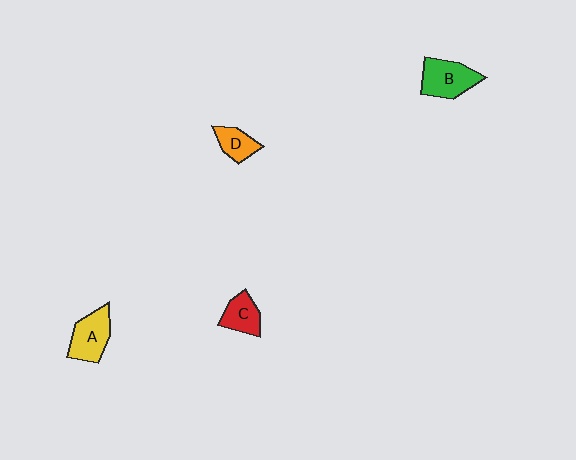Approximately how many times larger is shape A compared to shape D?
Approximately 1.6 times.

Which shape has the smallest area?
Shape D (orange).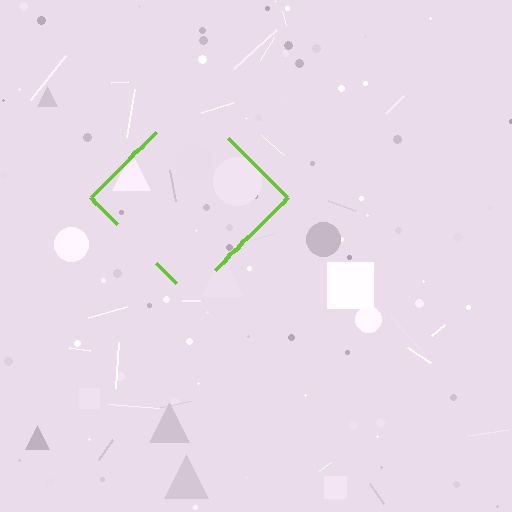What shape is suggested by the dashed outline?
The dashed outline suggests a diamond.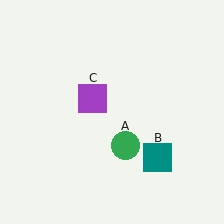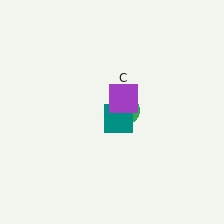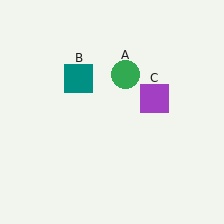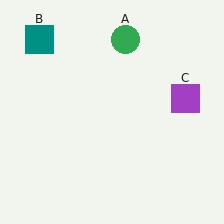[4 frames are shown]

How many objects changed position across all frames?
3 objects changed position: green circle (object A), teal square (object B), purple square (object C).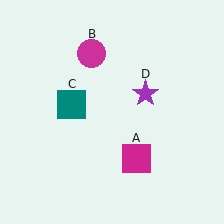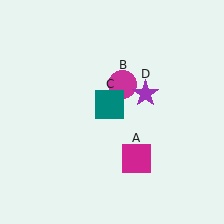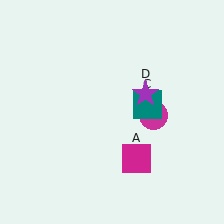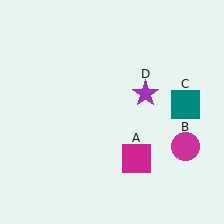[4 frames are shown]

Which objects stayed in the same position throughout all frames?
Magenta square (object A) and purple star (object D) remained stationary.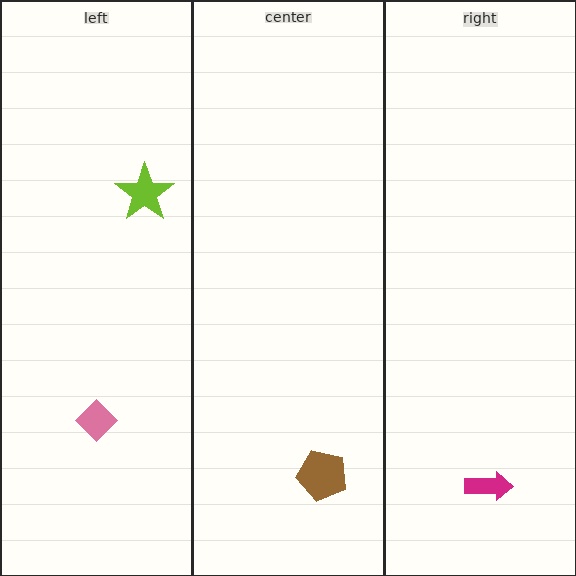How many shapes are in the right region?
1.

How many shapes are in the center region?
1.